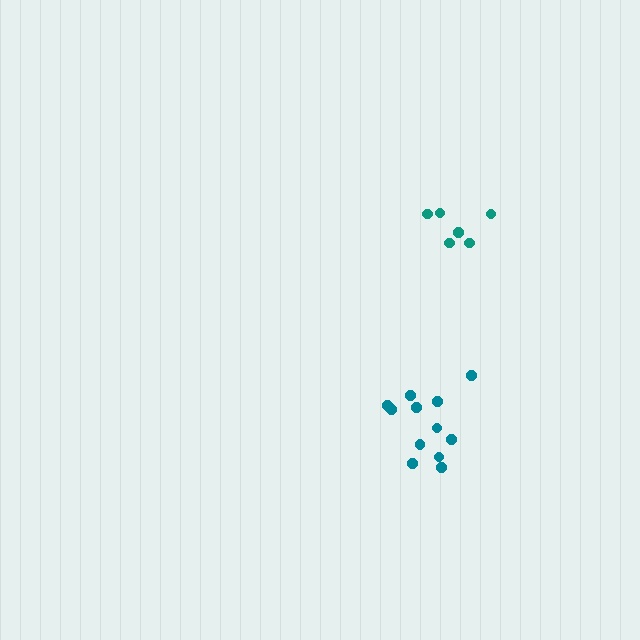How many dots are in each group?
Group 1: 6 dots, Group 2: 12 dots (18 total).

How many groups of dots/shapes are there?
There are 2 groups.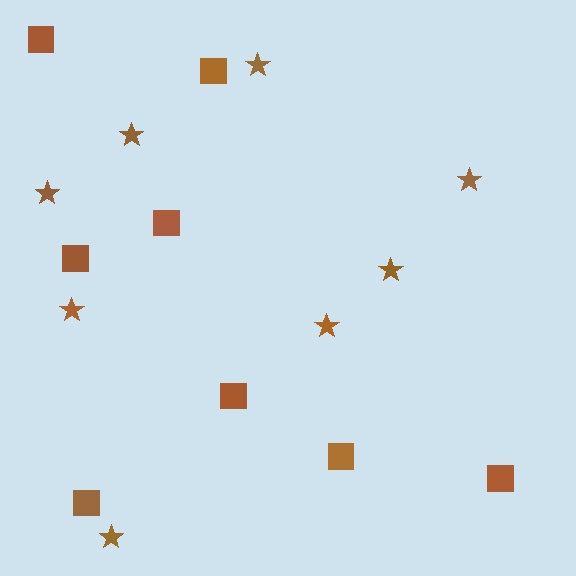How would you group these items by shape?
There are 2 groups: one group of squares (8) and one group of stars (8).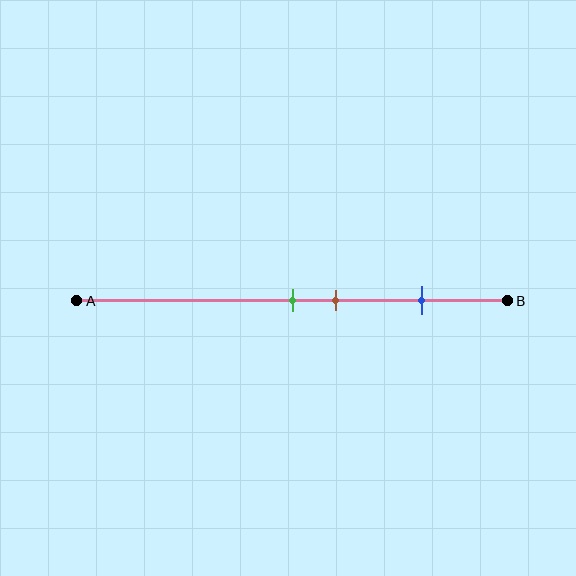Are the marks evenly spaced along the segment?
No, the marks are not evenly spaced.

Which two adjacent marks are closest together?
The green and brown marks are the closest adjacent pair.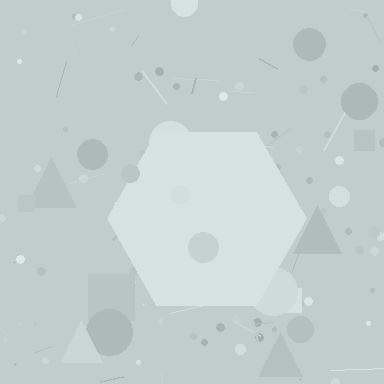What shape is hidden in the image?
A hexagon is hidden in the image.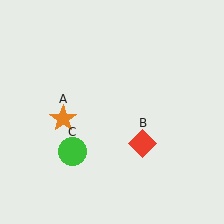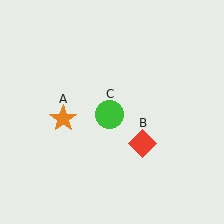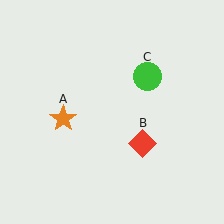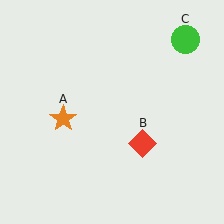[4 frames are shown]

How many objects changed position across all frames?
1 object changed position: green circle (object C).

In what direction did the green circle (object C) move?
The green circle (object C) moved up and to the right.